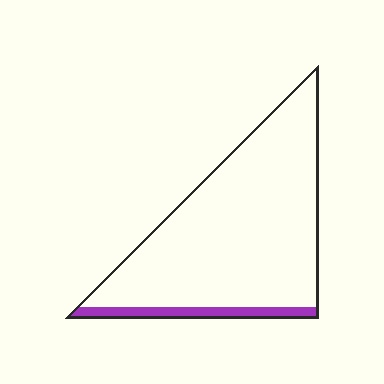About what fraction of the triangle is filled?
About one tenth (1/10).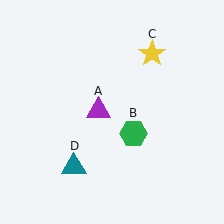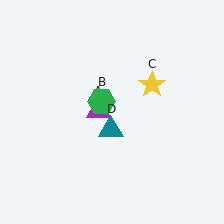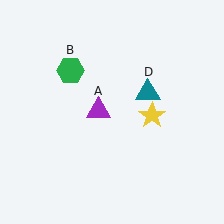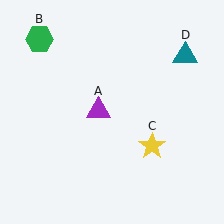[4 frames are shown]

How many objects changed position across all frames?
3 objects changed position: green hexagon (object B), yellow star (object C), teal triangle (object D).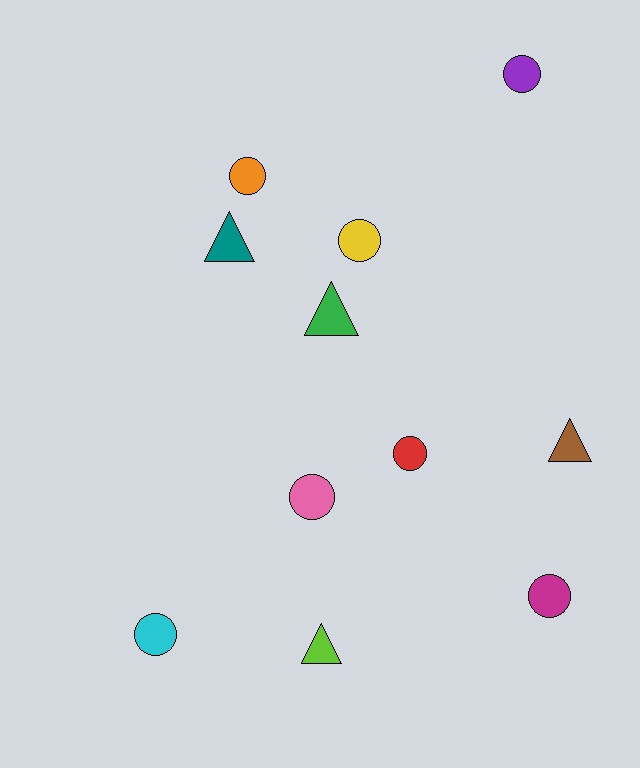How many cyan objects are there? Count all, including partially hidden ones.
There is 1 cyan object.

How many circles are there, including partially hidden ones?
There are 7 circles.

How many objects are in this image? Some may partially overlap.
There are 11 objects.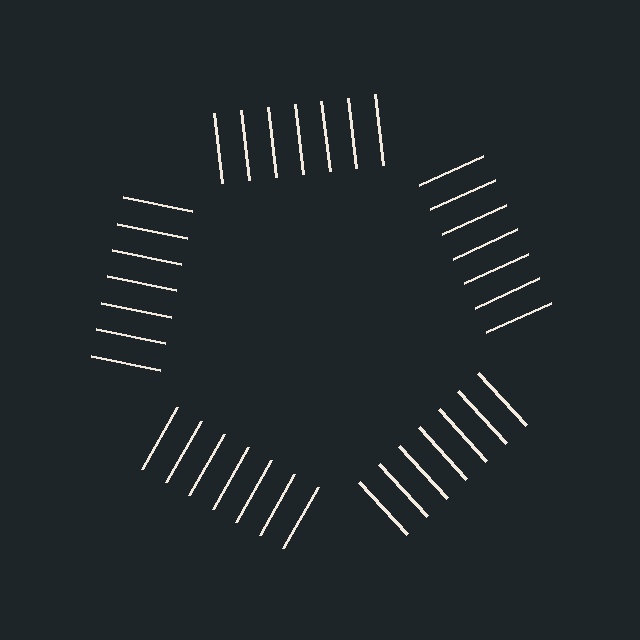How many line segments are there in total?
35 — 7 along each of the 5 edges.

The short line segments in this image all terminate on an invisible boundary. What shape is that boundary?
An illusory pentagon — the line segments terminate on its edges but no continuous stroke is drawn.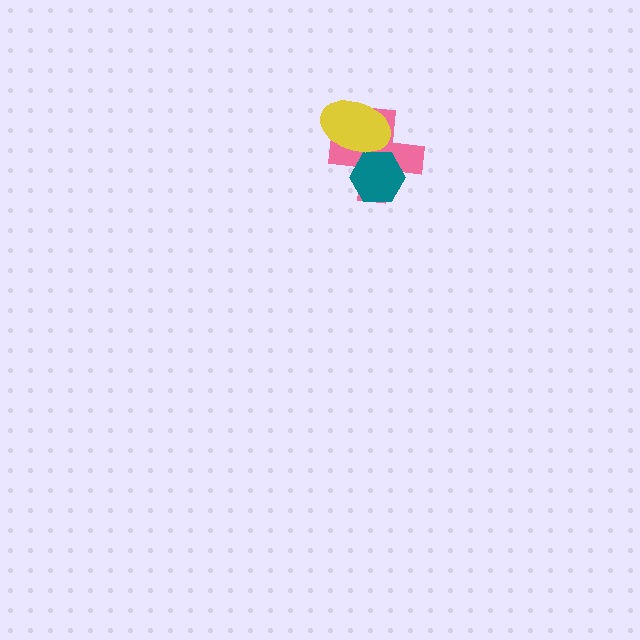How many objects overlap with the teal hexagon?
2 objects overlap with the teal hexagon.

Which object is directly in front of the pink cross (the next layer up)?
The teal hexagon is directly in front of the pink cross.